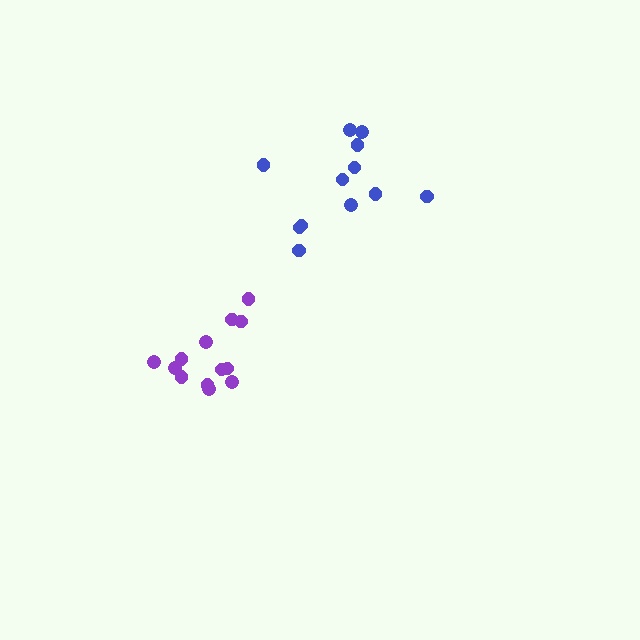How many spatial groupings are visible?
There are 2 spatial groupings.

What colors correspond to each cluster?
The clusters are colored: blue, purple.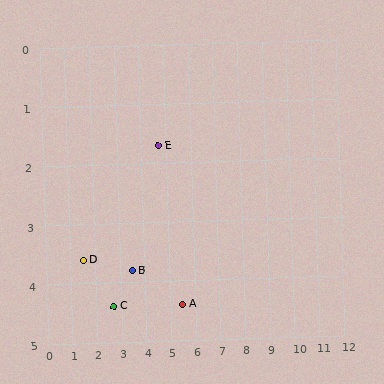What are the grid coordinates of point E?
Point E is at approximately (4.7, 1.7).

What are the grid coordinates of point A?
Point A is at approximately (5.5, 4.4).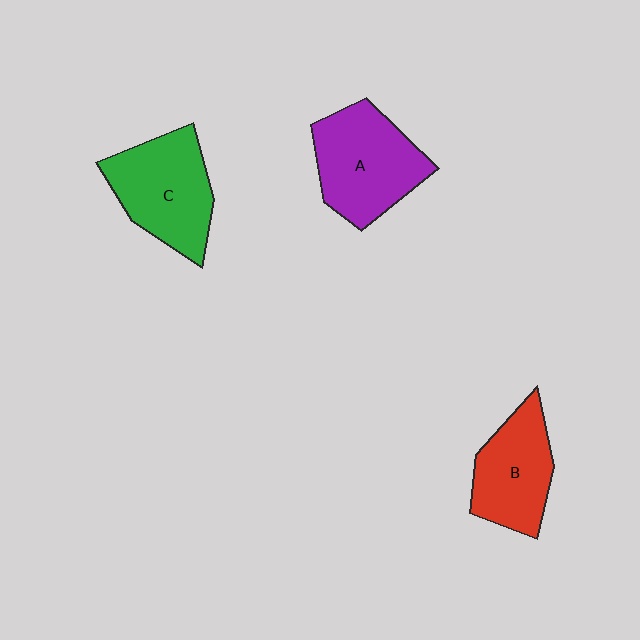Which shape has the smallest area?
Shape B (red).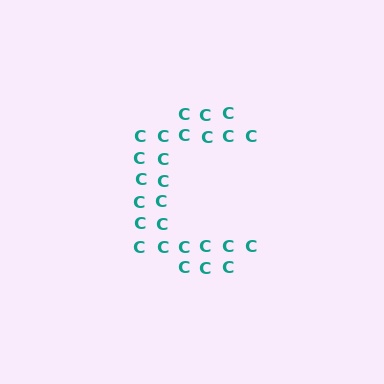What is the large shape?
The large shape is the letter C.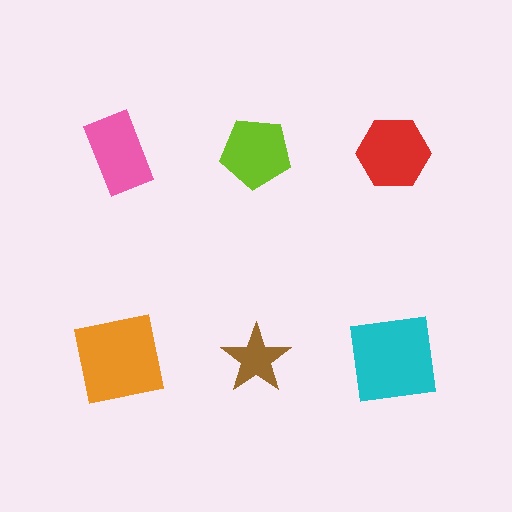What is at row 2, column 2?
A brown star.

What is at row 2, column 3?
A cyan square.